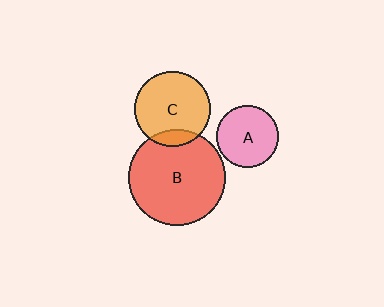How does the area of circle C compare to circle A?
Approximately 1.5 times.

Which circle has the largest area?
Circle B (red).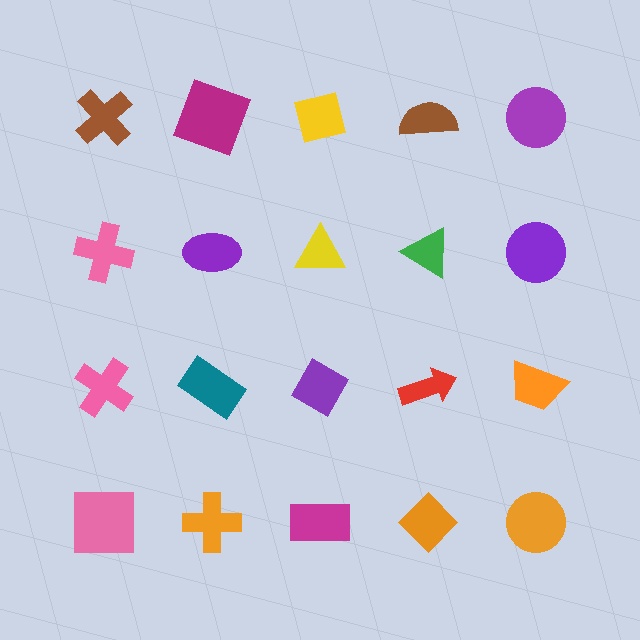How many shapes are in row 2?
5 shapes.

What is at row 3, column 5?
An orange trapezoid.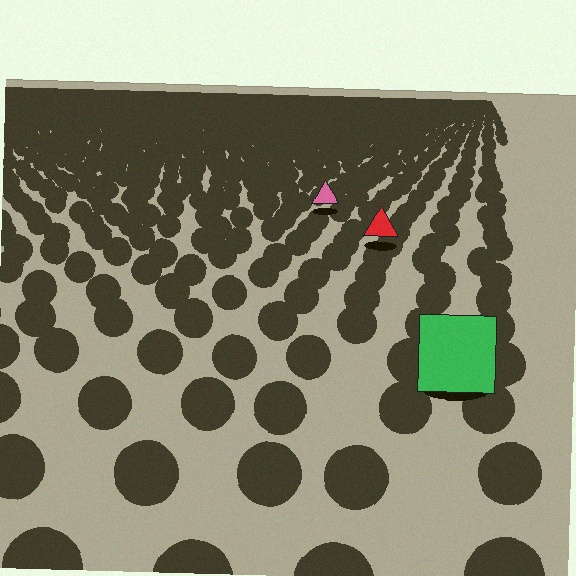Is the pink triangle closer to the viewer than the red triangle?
No. The red triangle is closer — you can tell from the texture gradient: the ground texture is coarser near it.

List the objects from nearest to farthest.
From nearest to farthest: the green square, the red triangle, the pink triangle.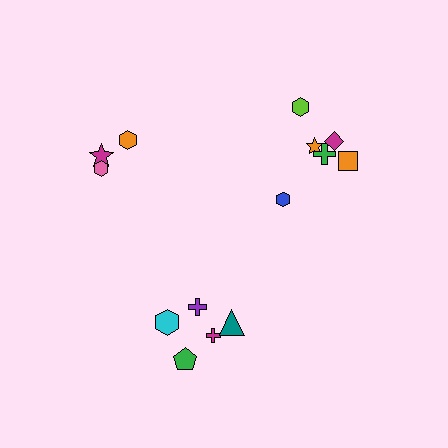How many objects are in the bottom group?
There are 5 objects.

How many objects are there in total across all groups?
There are 14 objects.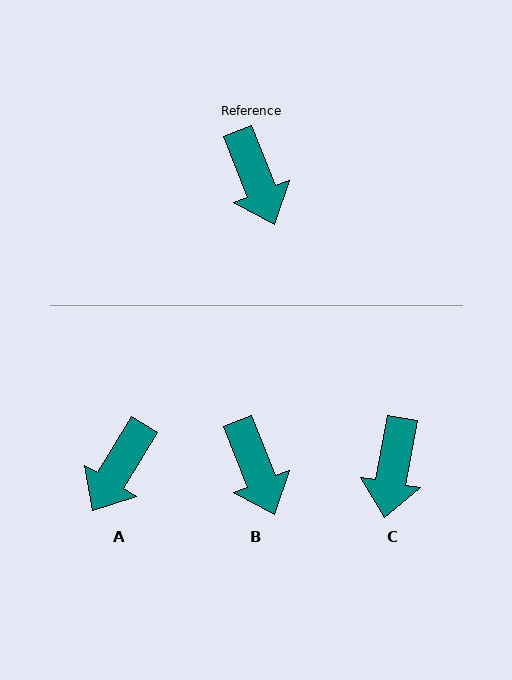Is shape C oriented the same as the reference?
No, it is off by about 32 degrees.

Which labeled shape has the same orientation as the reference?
B.